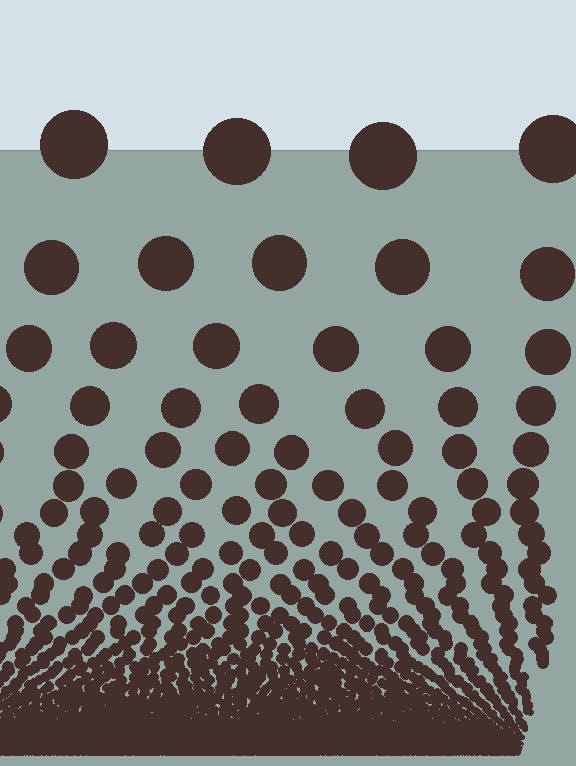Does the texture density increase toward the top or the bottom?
Density increases toward the bottom.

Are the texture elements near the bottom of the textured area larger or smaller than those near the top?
Smaller. The gradient is inverted — elements near the bottom are smaller and denser.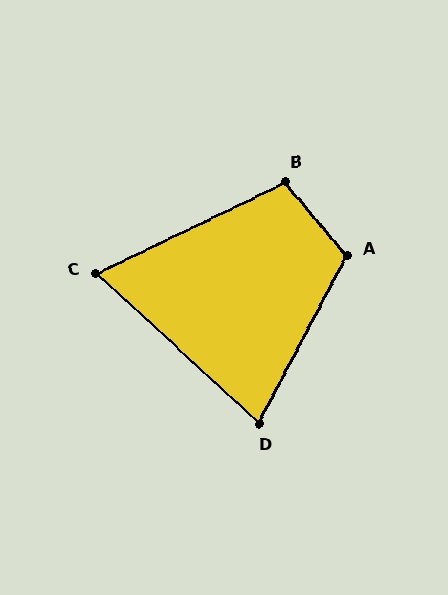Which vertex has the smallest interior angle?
C, at approximately 68 degrees.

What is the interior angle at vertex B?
Approximately 104 degrees (obtuse).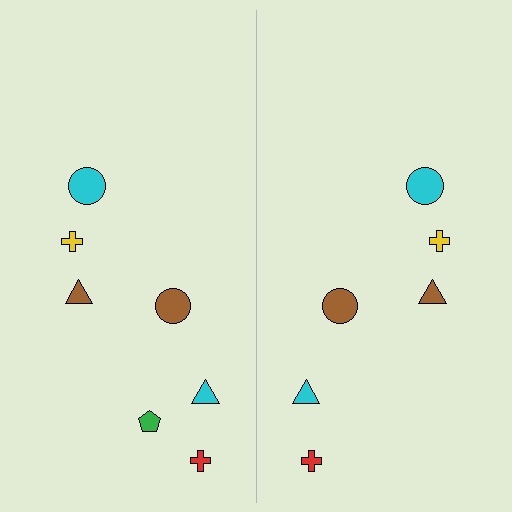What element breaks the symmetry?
A green pentagon is missing from the right side.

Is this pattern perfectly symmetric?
No, the pattern is not perfectly symmetric. A green pentagon is missing from the right side.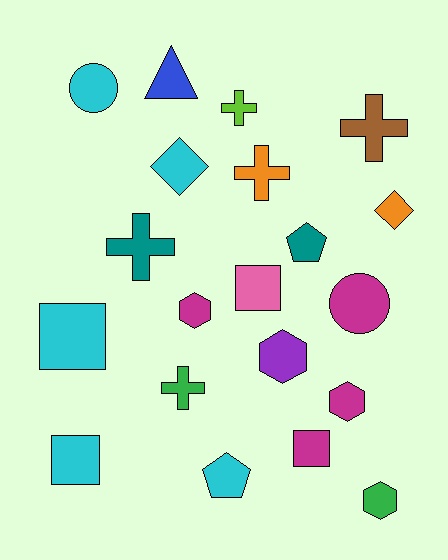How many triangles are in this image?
There is 1 triangle.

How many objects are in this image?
There are 20 objects.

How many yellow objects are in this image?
There are no yellow objects.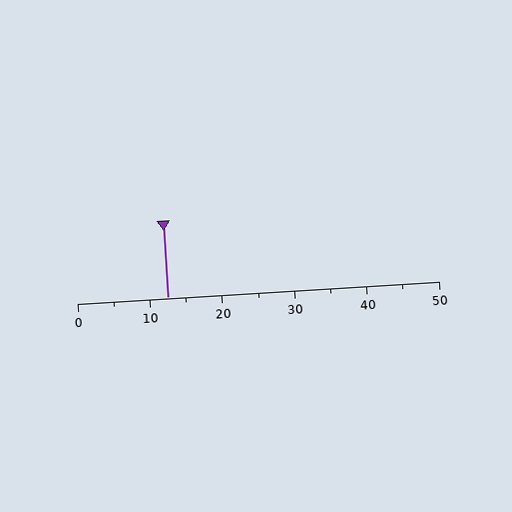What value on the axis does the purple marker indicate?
The marker indicates approximately 12.5.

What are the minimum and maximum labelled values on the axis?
The axis runs from 0 to 50.